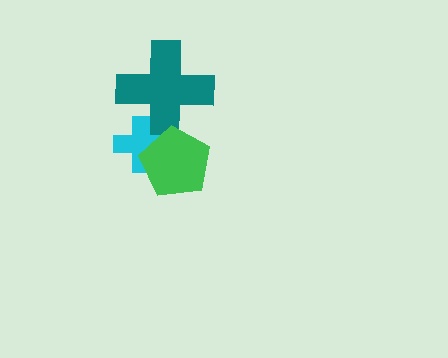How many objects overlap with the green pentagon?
2 objects overlap with the green pentagon.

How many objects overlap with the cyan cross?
2 objects overlap with the cyan cross.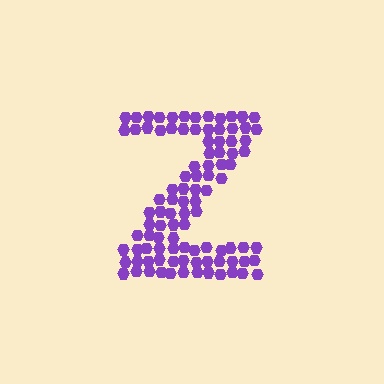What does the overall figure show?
The overall figure shows the letter Z.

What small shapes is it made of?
It is made of small hexagons.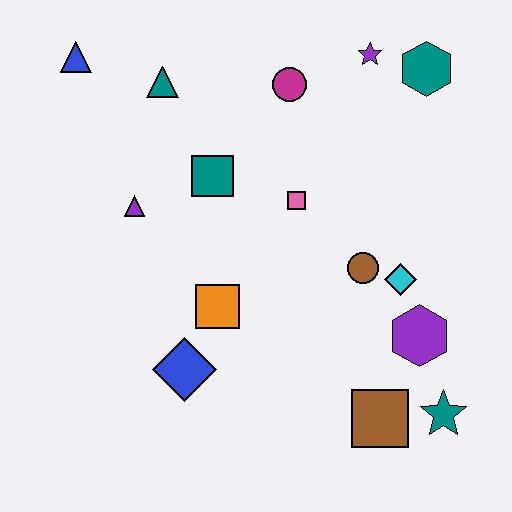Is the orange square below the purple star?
Yes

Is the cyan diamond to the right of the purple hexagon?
No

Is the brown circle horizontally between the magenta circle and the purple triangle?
No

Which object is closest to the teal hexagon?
The purple star is closest to the teal hexagon.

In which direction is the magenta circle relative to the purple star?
The magenta circle is to the left of the purple star.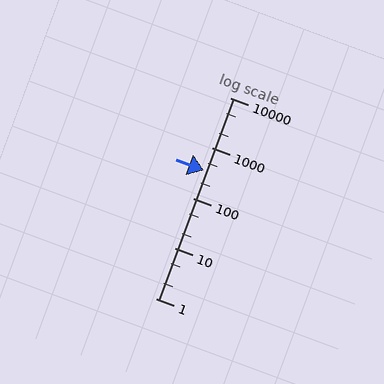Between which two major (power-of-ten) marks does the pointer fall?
The pointer is between 100 and 1000.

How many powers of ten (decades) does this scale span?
The scale spans 4 decades, from 1 to 10000.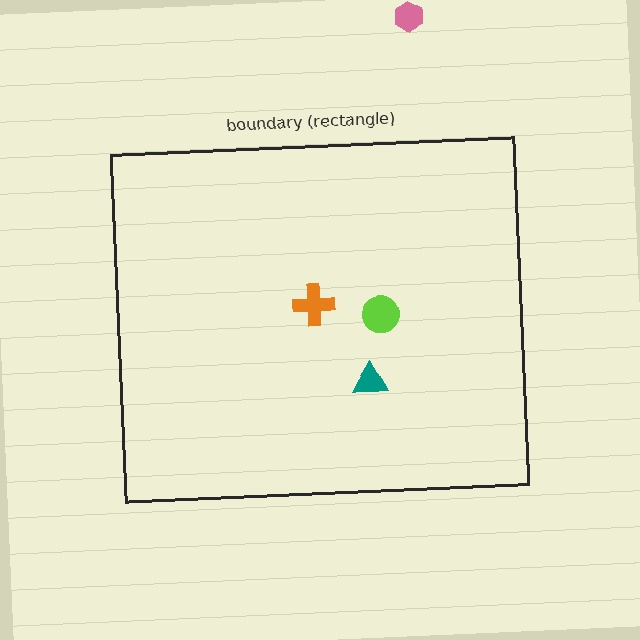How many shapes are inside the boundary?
3 inside, 1 outside.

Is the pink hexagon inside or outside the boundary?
Outside.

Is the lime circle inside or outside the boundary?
Inside.